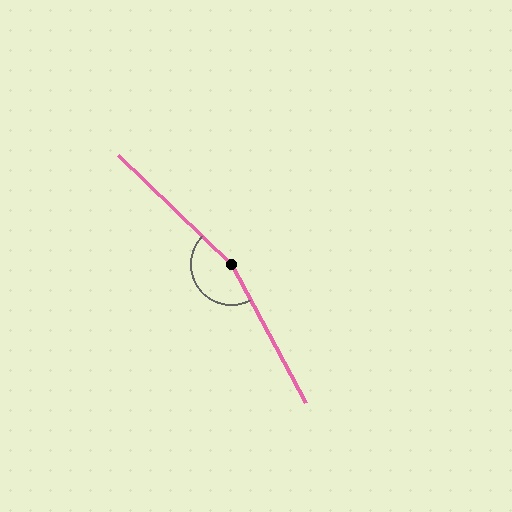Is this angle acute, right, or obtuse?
It is obtuse.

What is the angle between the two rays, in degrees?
Approximately 162 degrees.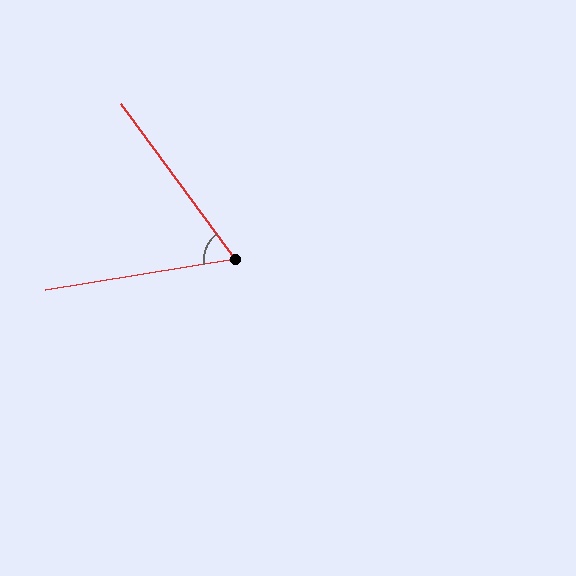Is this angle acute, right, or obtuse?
It is acute.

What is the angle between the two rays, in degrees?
Approximately 63 degrees.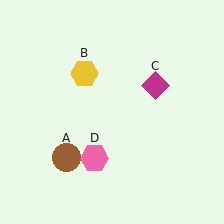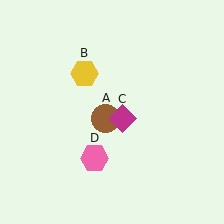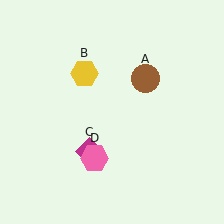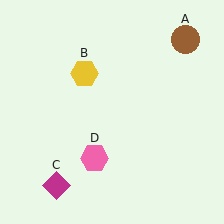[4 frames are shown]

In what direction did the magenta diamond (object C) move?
The magenta diamond (object C) moved down and to the left.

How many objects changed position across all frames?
2 objects changed position: brown circle (object A), magenta diamond (object C).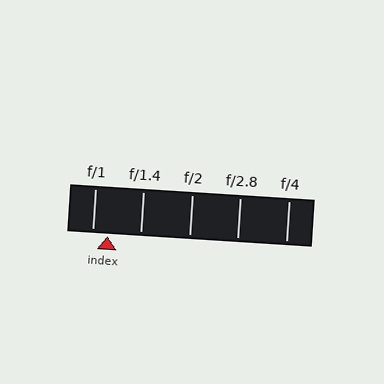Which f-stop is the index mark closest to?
The index mark is closest to f/1.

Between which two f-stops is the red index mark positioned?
The index mark is between f/1 and f/1.4.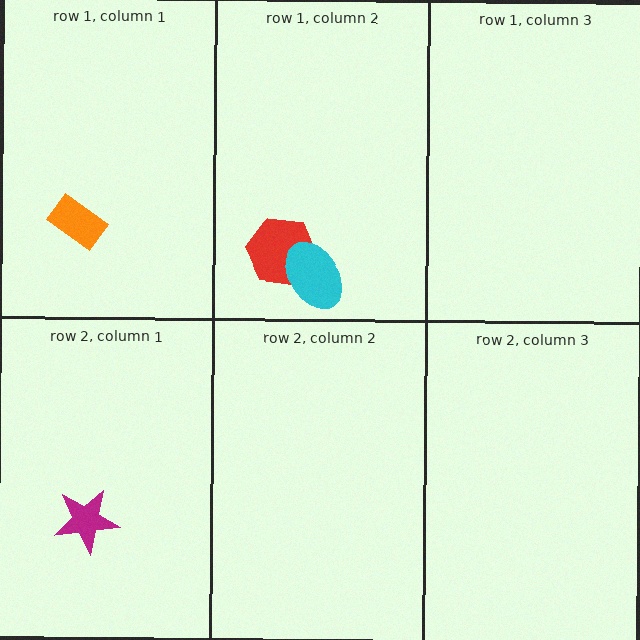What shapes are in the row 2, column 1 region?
The magenta star.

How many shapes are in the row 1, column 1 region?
1.